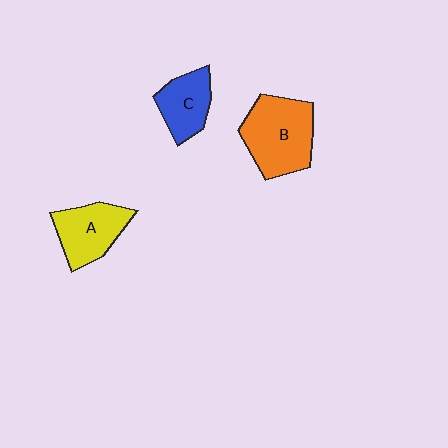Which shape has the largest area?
Shape B (orange).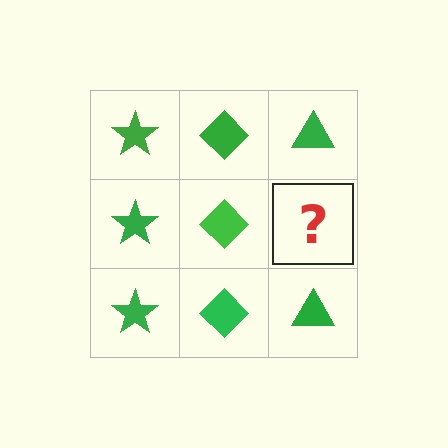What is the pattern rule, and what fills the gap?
The rule is that each column has a consistent shape. The gap should be filled with a green triangle.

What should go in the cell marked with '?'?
The missing cell should contain a green triangle.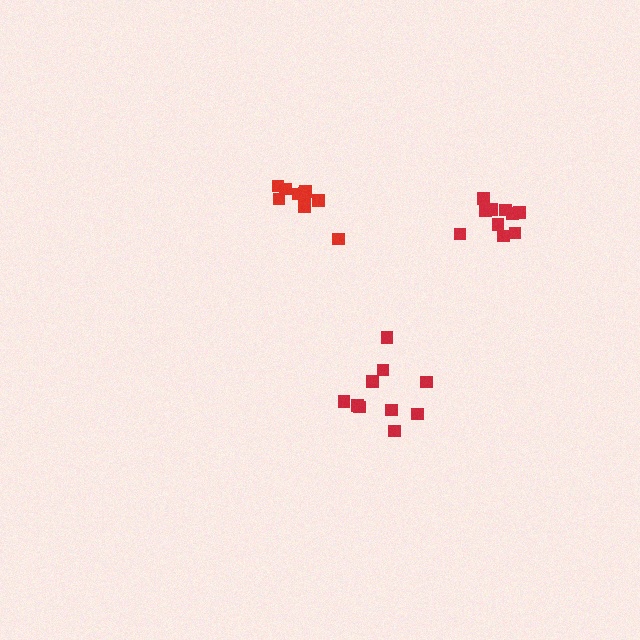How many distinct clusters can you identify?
There are 3 distinct clusters.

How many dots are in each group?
Group 1: 10 dots, Group 2: 10 dots, Group 3: 10 dots (30 total).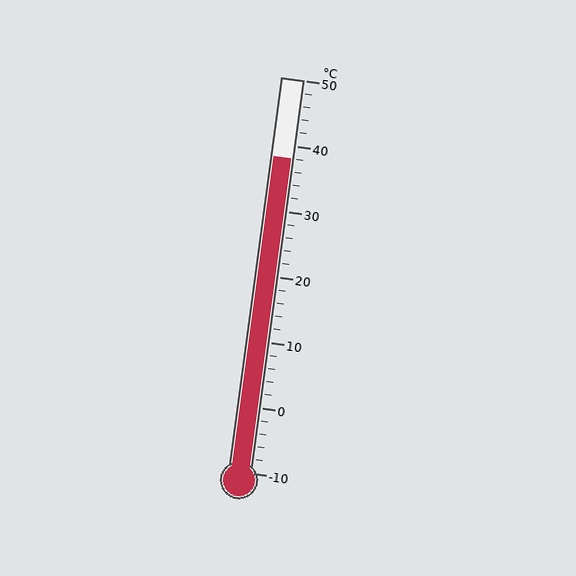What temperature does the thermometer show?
The thermometer shows approximately 38°C.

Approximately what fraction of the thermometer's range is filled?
The thermometer is filled to approximately 80% of its range.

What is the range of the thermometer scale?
The thermometer scale ranges from -10°C to 50°C.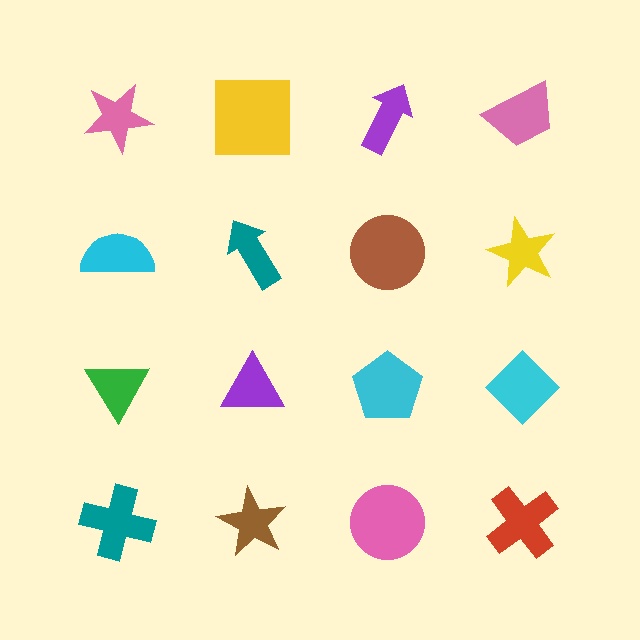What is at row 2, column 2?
A teal arrow.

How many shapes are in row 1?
4 shapes.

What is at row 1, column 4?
A pink trapezoid.